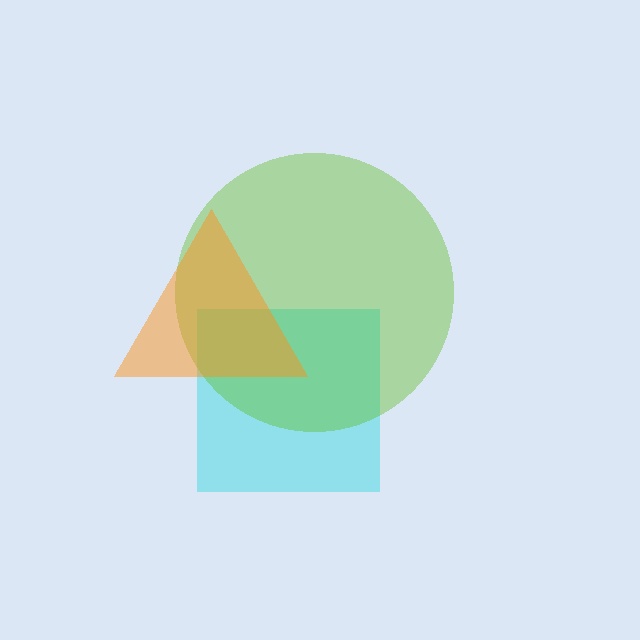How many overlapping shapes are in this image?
There are 3 overlapping shapes in the image.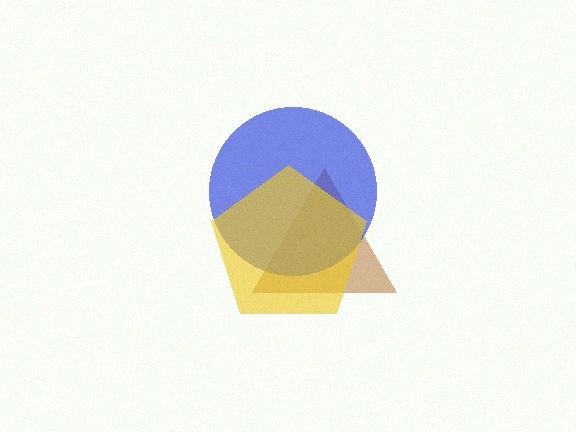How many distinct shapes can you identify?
There are 3 distinct shapes: a brown triangle, a blue circle, a yellow pentagon.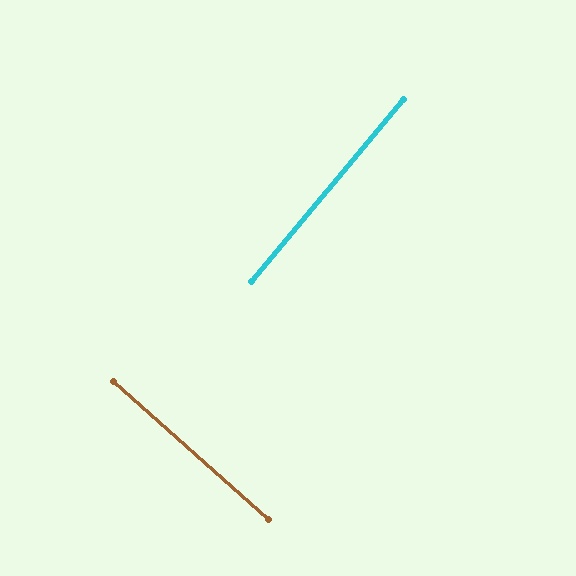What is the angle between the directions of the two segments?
Approximately 88 degrees.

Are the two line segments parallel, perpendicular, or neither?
Perpendicular — they meet at approximately 88°.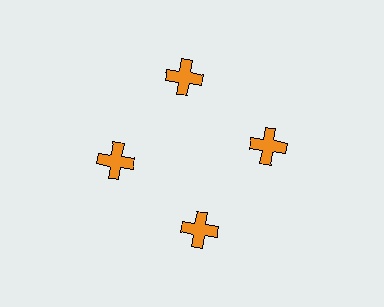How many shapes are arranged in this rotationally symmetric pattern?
There are 4 shapes, arranged in 4 groups of 1.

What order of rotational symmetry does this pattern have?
This pattern has 4-fold rotational symmetry.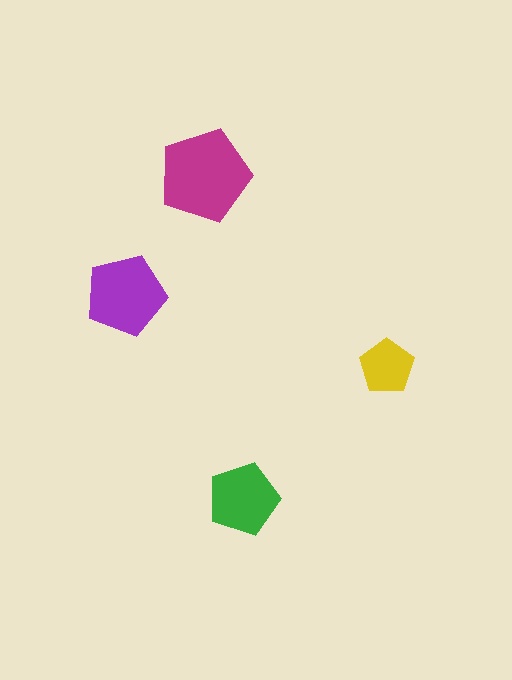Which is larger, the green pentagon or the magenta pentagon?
The magenta one.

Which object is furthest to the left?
The purple pentagon is leftmost.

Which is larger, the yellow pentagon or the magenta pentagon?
The magenta one.